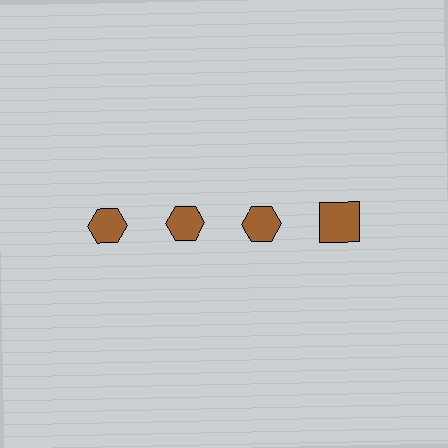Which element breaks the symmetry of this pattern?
The brown square in the top row, second from right column breaks the symmetry. All other shapes are brown hexagons.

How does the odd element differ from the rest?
It has a different shape: square instead of hexagon.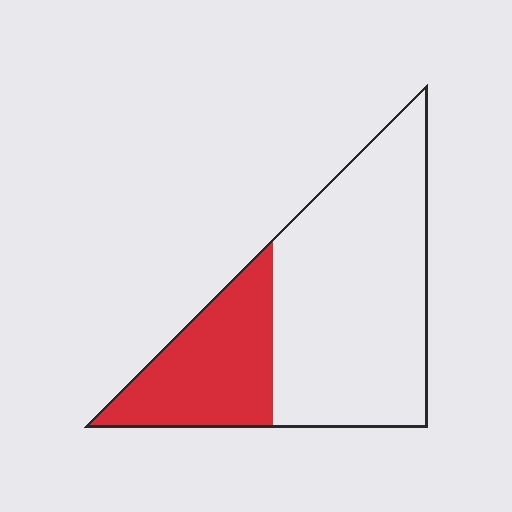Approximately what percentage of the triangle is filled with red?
Approximately 30%.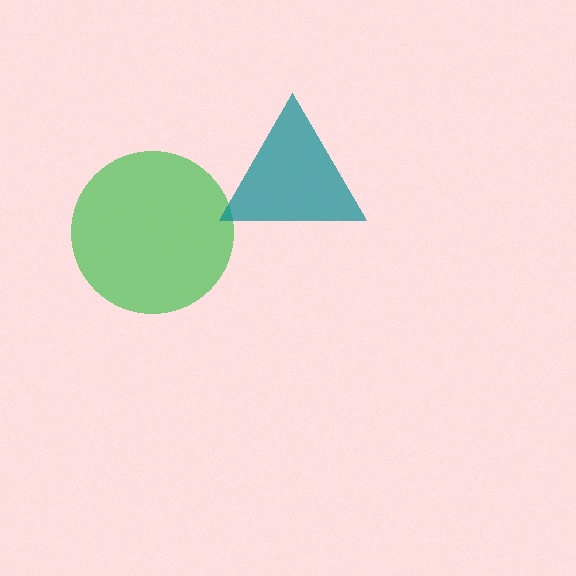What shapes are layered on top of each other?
The layered shapes are: a green circle, a teal triangle.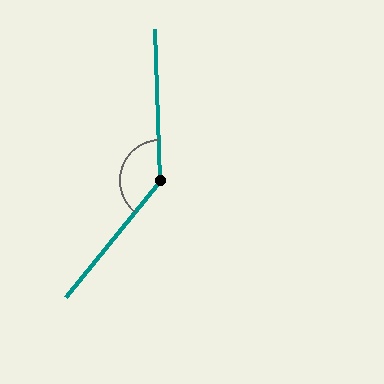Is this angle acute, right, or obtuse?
It is obtuse.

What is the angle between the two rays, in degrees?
Approximately 139 degrees.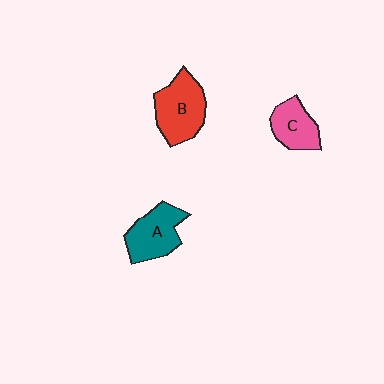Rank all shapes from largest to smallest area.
From largest to smallest: B (red), A (teal), C (pink).